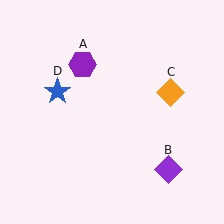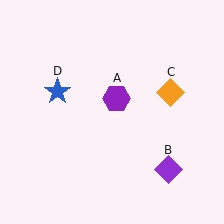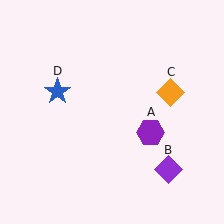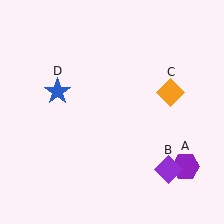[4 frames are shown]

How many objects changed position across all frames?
1 object changed position: purple hexagon (object A).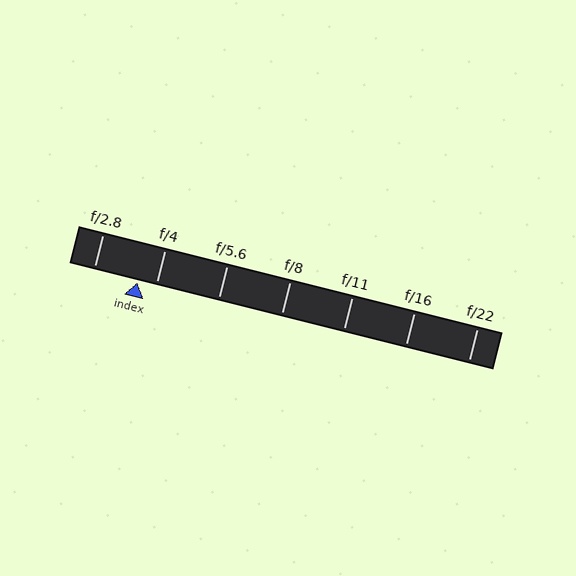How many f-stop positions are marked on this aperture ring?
There are 7 f-stop positions marked.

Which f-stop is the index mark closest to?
The index mark is closest to f/4.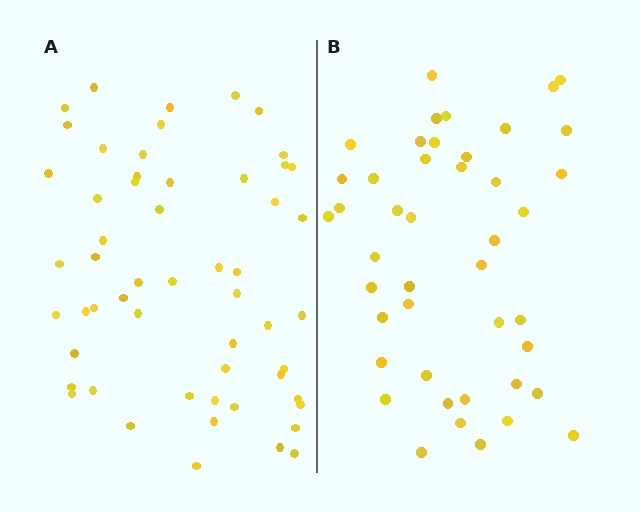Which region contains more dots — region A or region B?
Region A (the left region) has more dots.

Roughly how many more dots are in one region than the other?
Region A has roughly 12 or so more dots than region B.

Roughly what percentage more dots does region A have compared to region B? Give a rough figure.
About 25% more.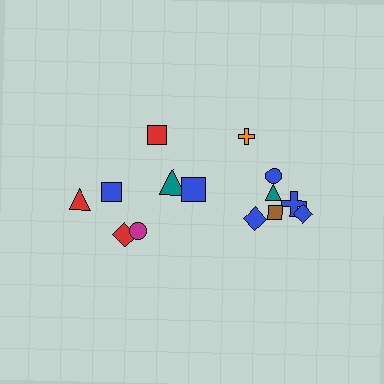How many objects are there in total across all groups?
There are 14 objects.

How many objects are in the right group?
There are 8 objects.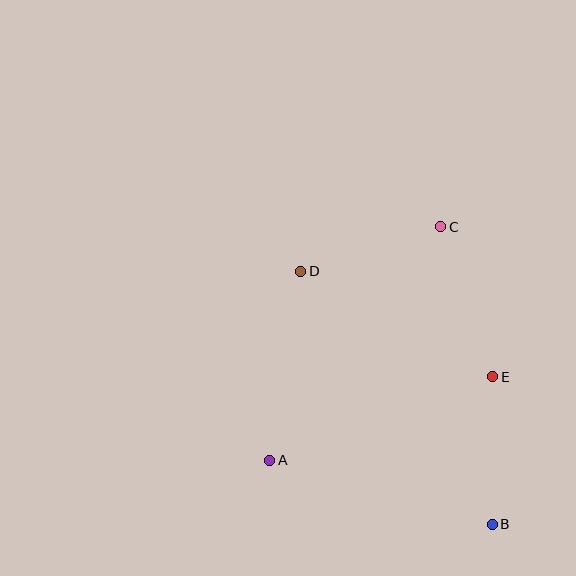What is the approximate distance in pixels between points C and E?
The distance between C and E is approximately 159 pixels.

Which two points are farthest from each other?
Points B and D are farthest from each other.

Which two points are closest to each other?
Points C and D are closest to each other.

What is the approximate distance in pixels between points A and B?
The distance between A and B is approximately 232 pixels.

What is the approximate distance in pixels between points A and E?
The distance between A and E is approximately 238 pixels.